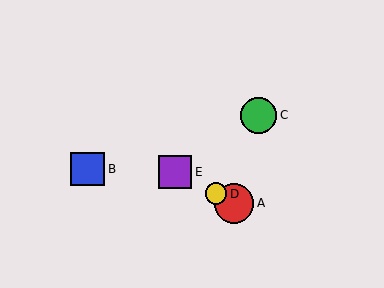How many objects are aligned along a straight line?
3 objects (A, D, E) are aligned along a straight line.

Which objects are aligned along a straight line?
Objects A, D, E are aligned along a straight line.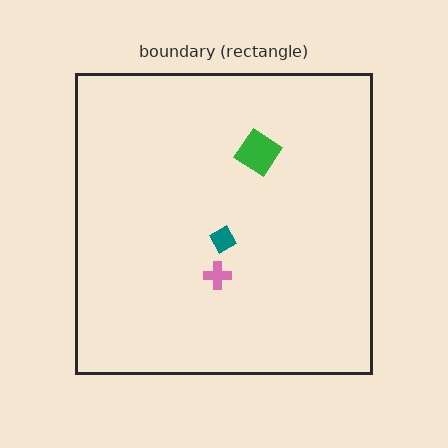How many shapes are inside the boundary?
3 inside, 0 outside.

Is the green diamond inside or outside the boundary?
Inside.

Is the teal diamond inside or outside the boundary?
Inside.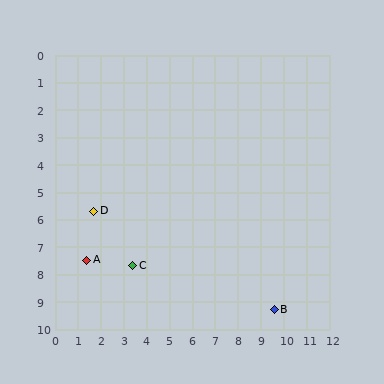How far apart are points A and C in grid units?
Points A and C are about 2.0 grid units apart.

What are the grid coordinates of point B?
Point B is at approximately (9.6, 9.3).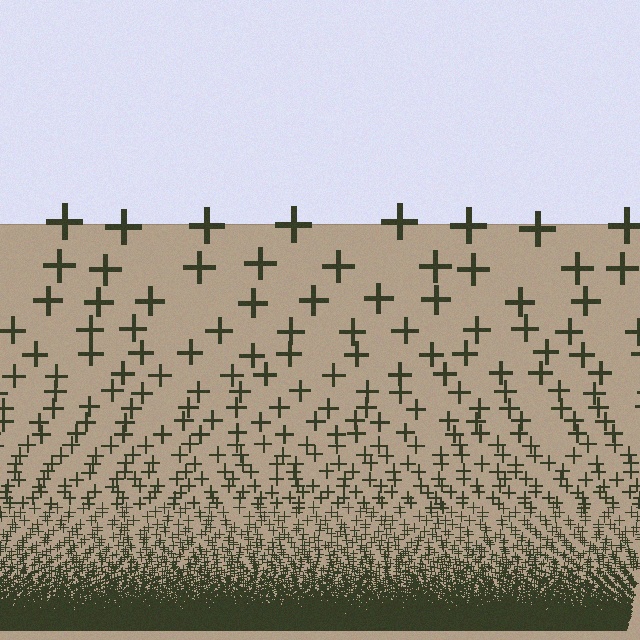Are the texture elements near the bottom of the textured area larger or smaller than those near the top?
Smaller. The gradient is inverted — elements near the bottom are smaller and denser.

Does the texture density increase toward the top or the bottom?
Density increases toward the bottom.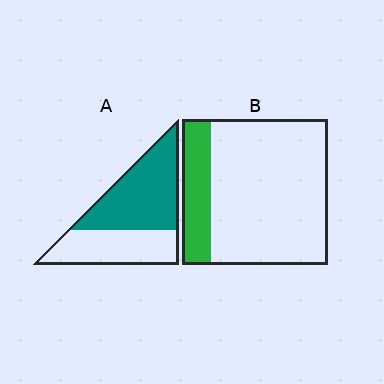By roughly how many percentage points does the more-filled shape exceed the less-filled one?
By roughly 40 percentage points (A over B).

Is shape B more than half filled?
No.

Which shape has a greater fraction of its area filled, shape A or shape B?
Shape A.